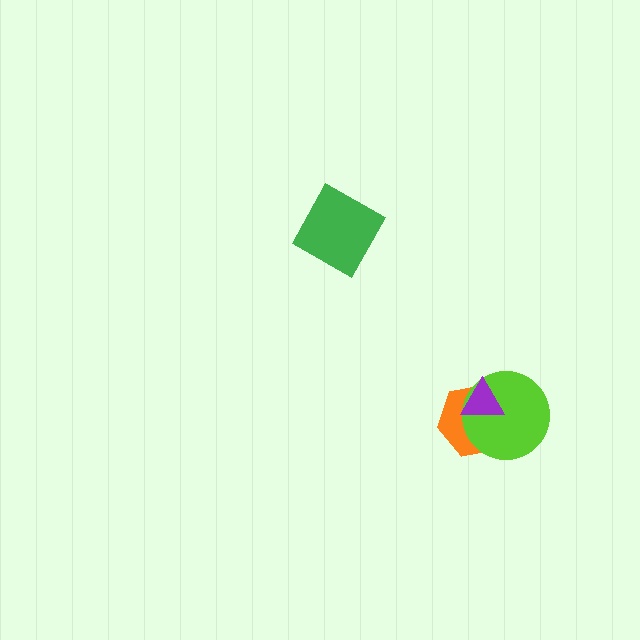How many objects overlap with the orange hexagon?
2 objects overlap with the orange hexagon.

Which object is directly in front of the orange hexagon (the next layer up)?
The lime circle is directly in front of the orange hexagon.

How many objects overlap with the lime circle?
2 objects overlap with the lime circle.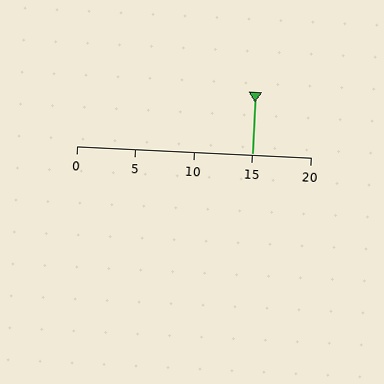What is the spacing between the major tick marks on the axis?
The major ticks are spaced 5 apart.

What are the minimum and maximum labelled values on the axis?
The axis runs from 0 to 20.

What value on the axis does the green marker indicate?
The marker indicates approximately 15.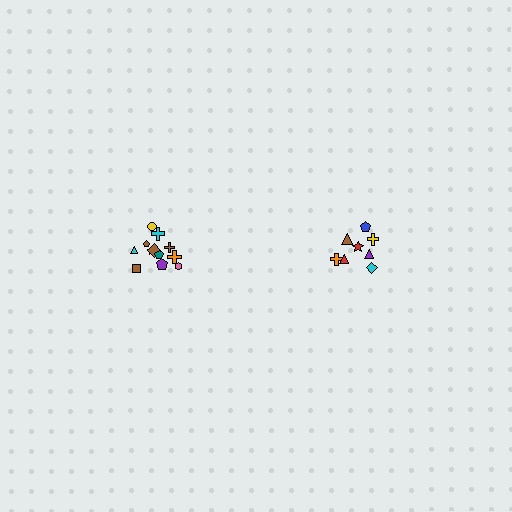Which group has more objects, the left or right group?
The left group.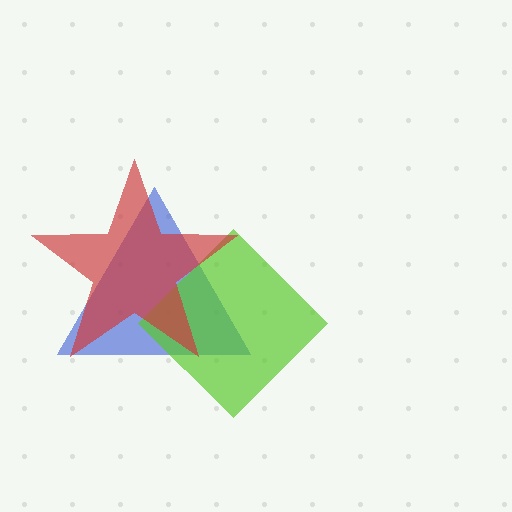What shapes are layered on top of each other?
The layered shapes are: a blue triangle, a lime diamond, a red star.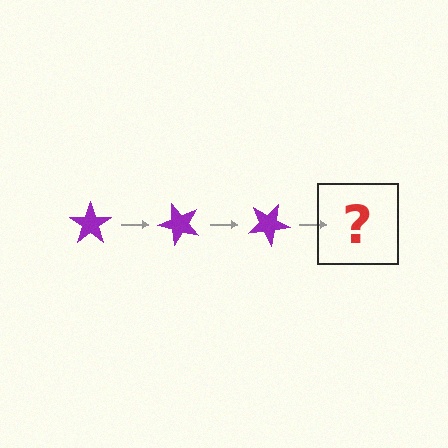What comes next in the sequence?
The next element should be a purple star rotated 150 degrees.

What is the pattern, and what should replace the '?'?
The pattern is that the star rotates 50 degrees each step. The '?' should be a purple star rotated 150 degrees.